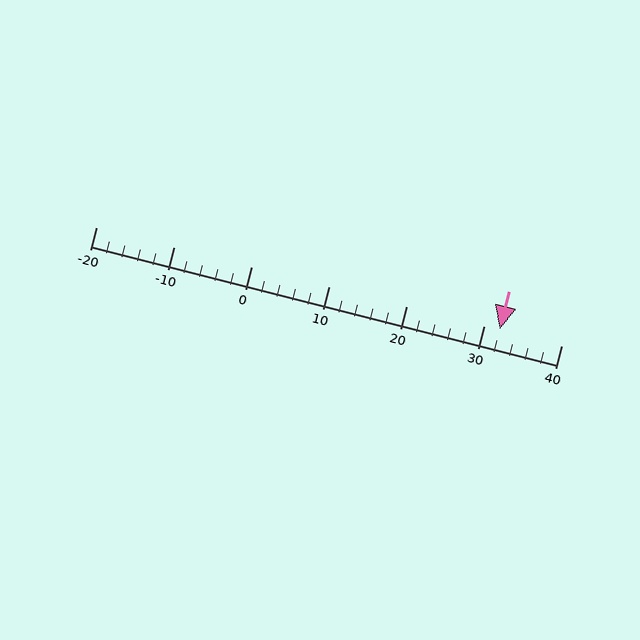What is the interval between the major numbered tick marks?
The major tick marks are spaced 10 units apart.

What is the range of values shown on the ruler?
The ruler shows values from -20 to 40.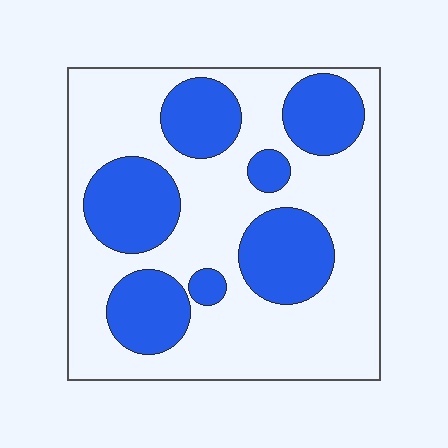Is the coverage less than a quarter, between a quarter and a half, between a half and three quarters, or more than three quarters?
Between a quarter and a half.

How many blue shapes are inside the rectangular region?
7.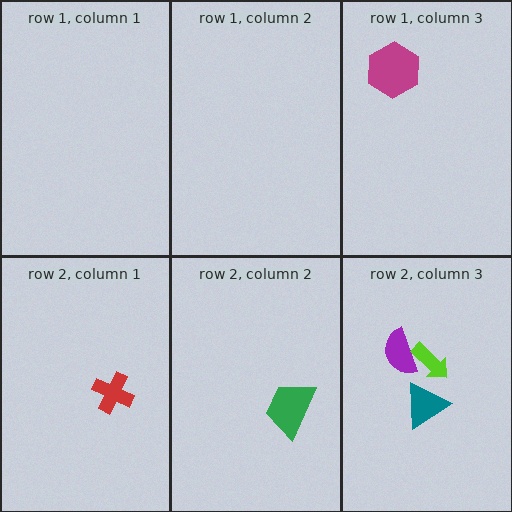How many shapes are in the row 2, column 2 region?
1.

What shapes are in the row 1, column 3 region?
The magenta hexagon.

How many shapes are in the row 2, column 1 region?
1.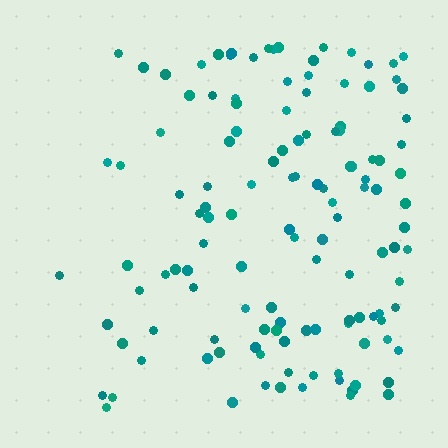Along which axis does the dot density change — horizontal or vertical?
Horizontal.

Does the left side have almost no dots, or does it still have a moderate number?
Still a moderate number, just noticeably fewer than the right.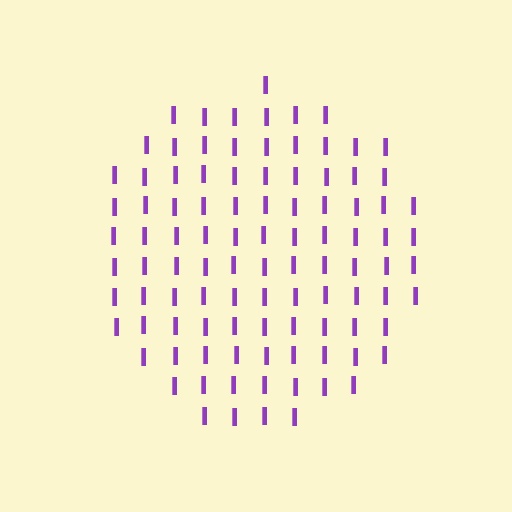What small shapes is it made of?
It is made of small letter I's.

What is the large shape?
The large shape is a circle.